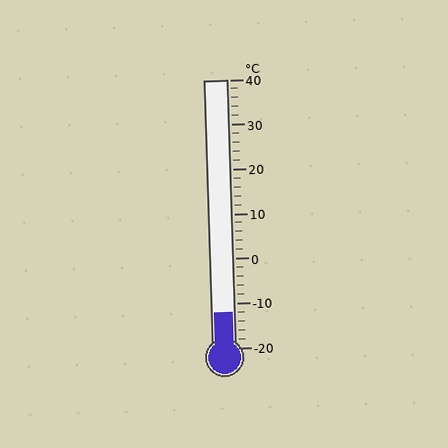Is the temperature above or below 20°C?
The temperature is below 20°C.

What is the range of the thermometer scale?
The thermometer scale ranges from -20°C to 40°C.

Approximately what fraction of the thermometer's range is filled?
The thermometer is filled to approximately 15% of its range.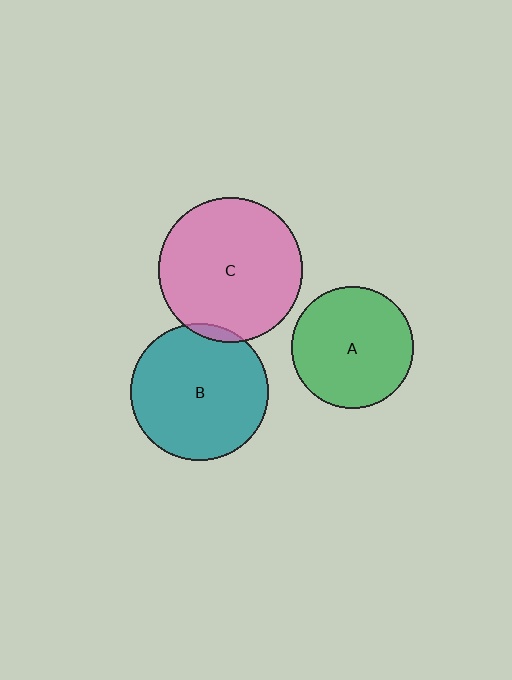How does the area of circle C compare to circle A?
Approximately 1.4 times.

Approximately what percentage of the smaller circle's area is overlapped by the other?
Approximately 5%.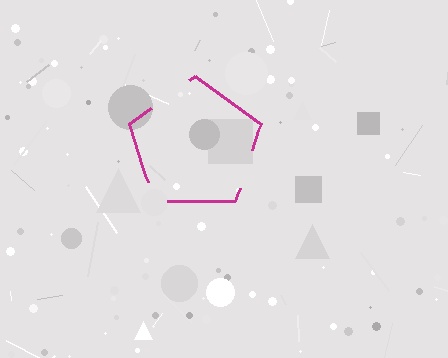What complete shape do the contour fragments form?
The contour fragments form a pentagon.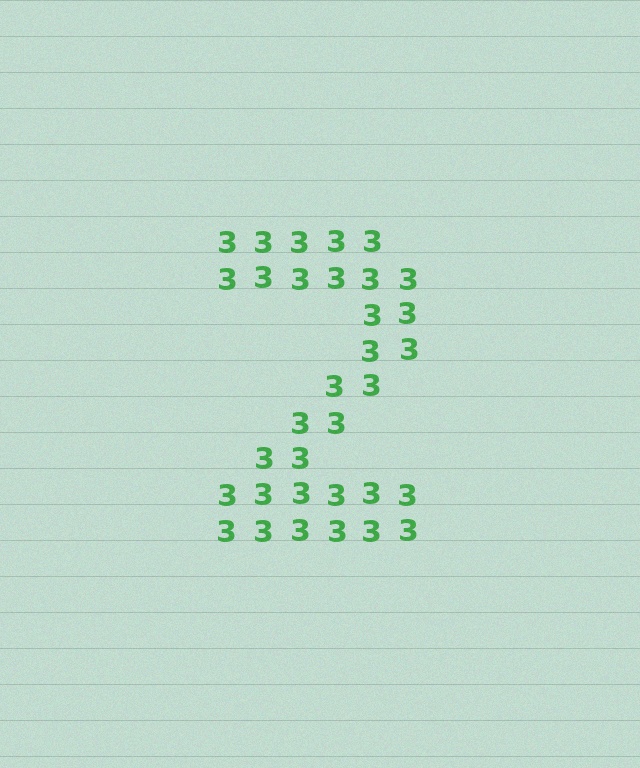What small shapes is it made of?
It is made of small digit 3's.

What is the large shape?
The large shape is the digit 2.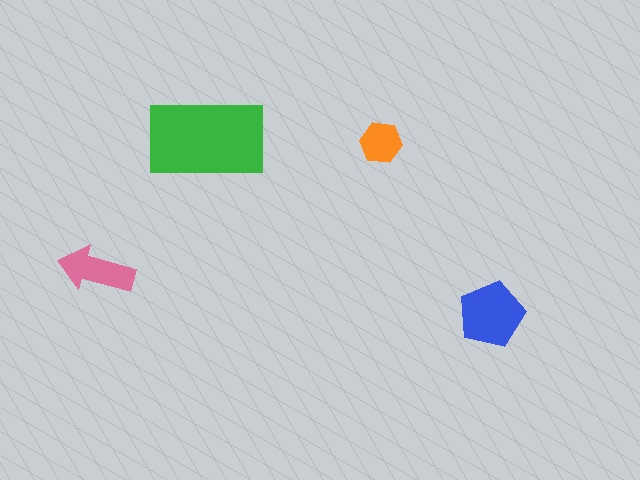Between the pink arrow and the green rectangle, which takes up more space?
The green rectangle.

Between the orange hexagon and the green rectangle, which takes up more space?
The green rectangle.